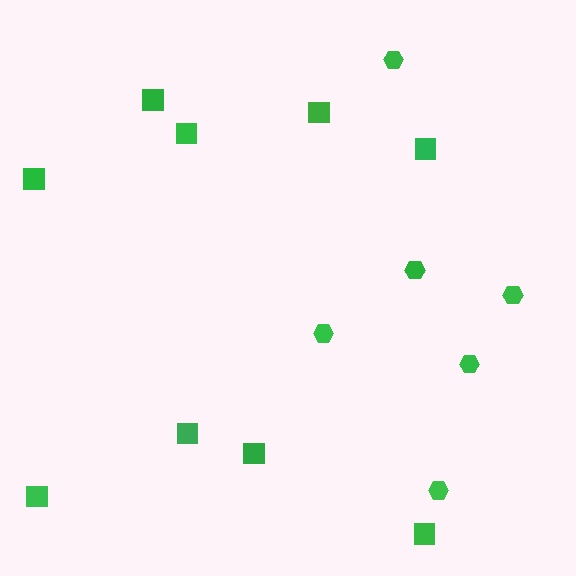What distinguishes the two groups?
There are 2 groups: one group of hexagons (6) and one group of squares (9).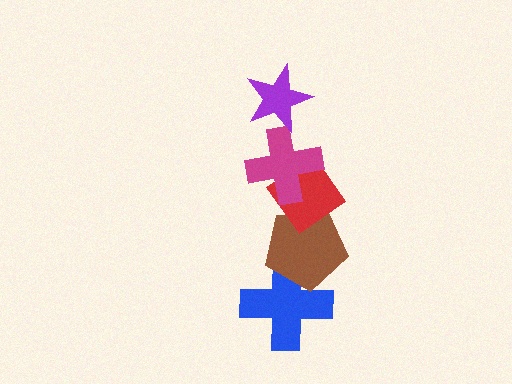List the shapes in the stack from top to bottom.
From top to bottom: the purple star, the magenta cross, the red diamond, the brown pentagon, the blue cross.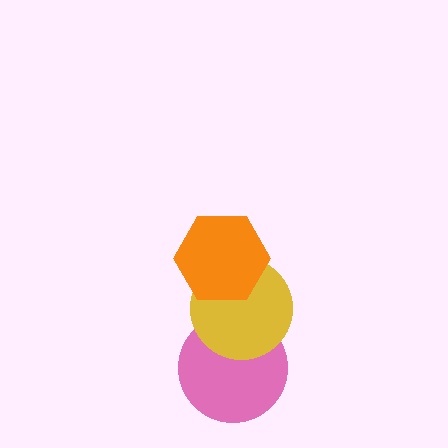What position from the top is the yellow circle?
The yellow circle is 2nd from the top.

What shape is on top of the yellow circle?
The orange hexagon is on top of the yellow circle.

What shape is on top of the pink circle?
The yellow circle is on top of the pink circle.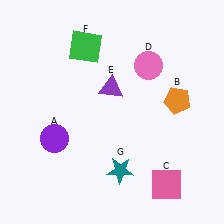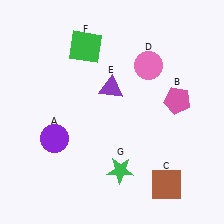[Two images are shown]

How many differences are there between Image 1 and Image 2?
There are 3 differences between the two images.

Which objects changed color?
B changed from orange to pink. C changed from pink to brown. G changed from teal to green.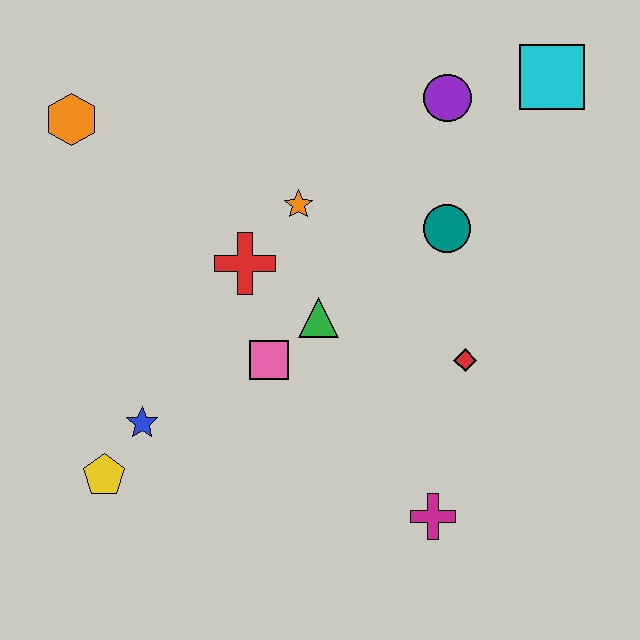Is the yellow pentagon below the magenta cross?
No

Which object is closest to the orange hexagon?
The red cross is closest to the orange hexagon.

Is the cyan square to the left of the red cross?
No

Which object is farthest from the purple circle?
The yellow pentagon is farthest from the purple circle.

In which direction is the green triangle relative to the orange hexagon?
The green triangle is to the right of the orange hexagon.